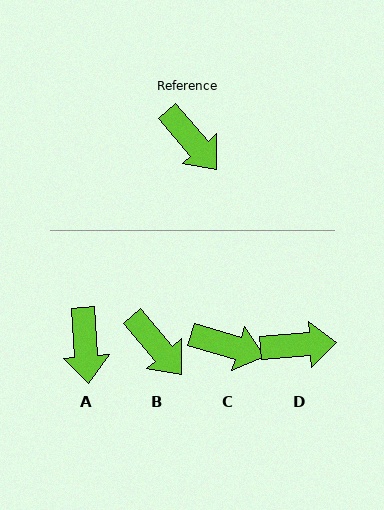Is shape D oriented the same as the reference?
No, it is off by about 54 degrees.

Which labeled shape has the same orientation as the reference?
B.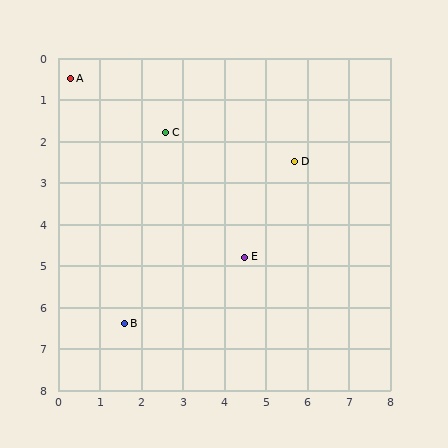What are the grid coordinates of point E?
Point E is at approximately (4.5, 4.8).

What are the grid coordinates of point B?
Point B is at approximately (1.6, 6.4).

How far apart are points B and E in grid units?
Points B and E are about 3.3 grid units apart.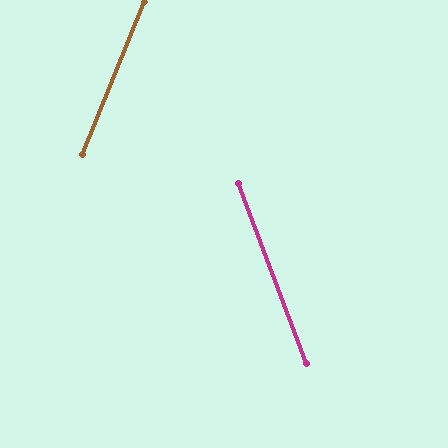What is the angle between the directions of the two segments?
Approximately 43 degrees.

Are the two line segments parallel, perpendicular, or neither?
Neither parallel nor perpendicular — they differ by about 43°.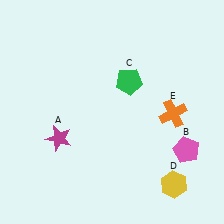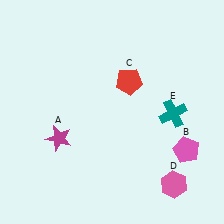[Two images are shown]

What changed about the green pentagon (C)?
In Image 1, C is green. In Image 2, it changed to red.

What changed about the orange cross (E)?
In Image 1, E is orange. In Image 2, it changed to teal.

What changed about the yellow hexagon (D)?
In Image 1, D is yellow. In Image 2, it changed to pink.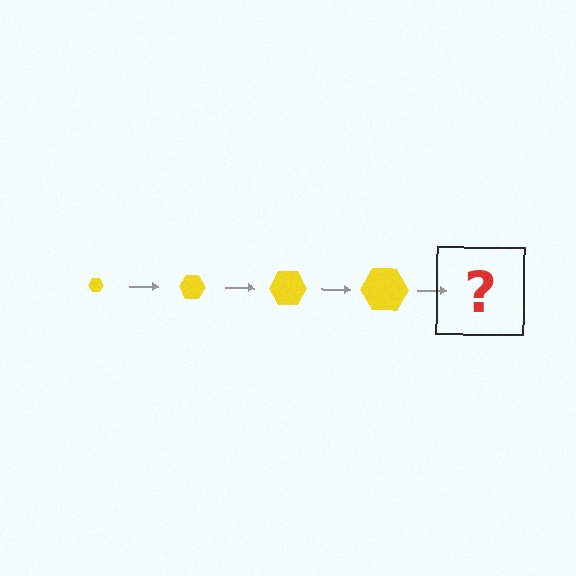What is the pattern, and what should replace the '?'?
The pattern is that the hexagon gets progressively larger each step. The '?' should be a yellow hexagon, larger than the previous one.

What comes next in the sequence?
The next element should be a yellow hexagon, larger than the previous one.